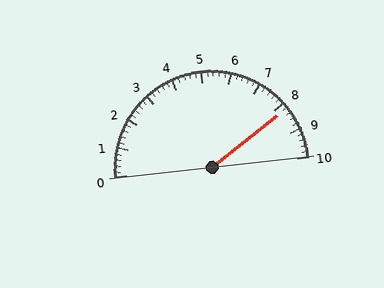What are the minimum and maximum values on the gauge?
The gauge ranges from 0 to 10.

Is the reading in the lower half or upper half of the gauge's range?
The reading is in the upper half of the range (0 to 10).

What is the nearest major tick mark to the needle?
The nearest major tick mark is 8.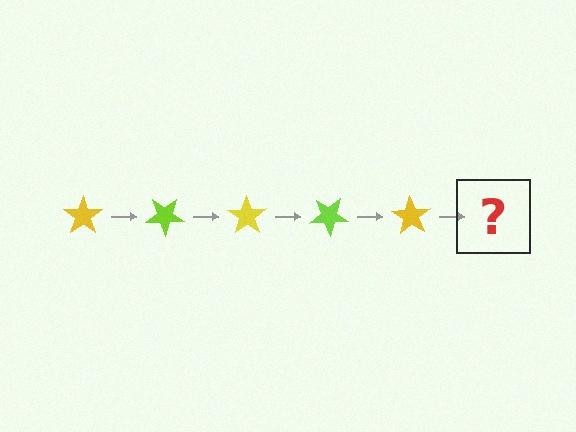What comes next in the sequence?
The next element should be a lime star, rotated 175 degrees from the start.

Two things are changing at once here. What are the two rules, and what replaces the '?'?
The two rules are that it rotates 35 degrees each step and the color cycles through yellow and lime. The '?' should be a lime star, rotated 175 degrees from the start.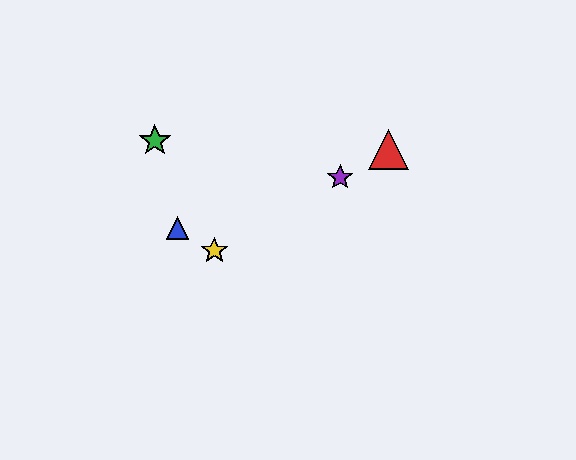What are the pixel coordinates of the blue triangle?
The blue triangle is at (178, 228).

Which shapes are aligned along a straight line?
The red triangle, the yellow star, the purple star are aligned along a straight line.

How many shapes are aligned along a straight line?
3 shapes (the red triangle, the yellow star, the purple star) are aligned along a straight line.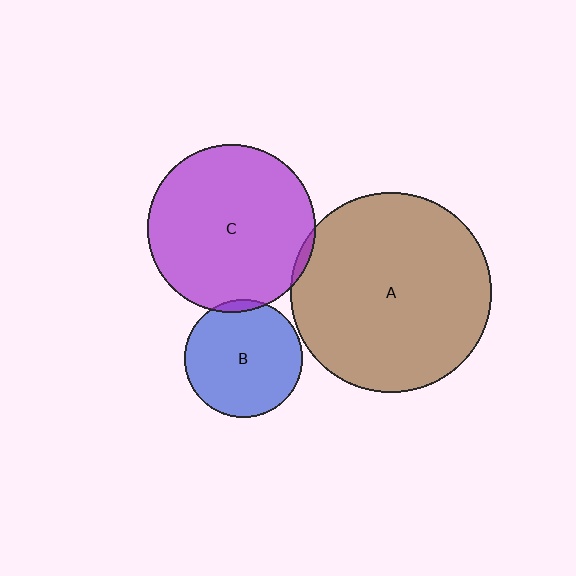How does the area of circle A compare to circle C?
Approximately 1.4 times.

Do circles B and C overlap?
Yes.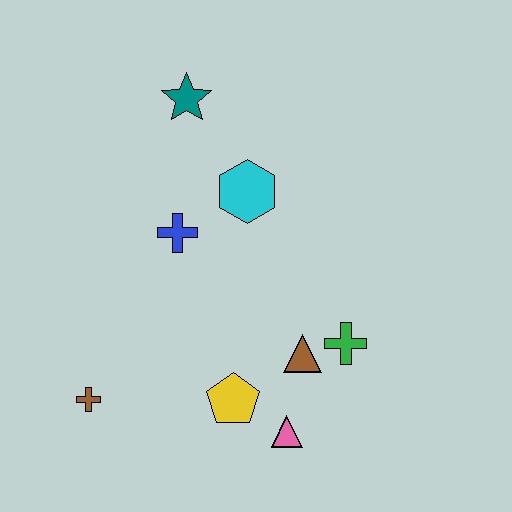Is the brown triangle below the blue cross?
Yes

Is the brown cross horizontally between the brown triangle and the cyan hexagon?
No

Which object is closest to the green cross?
The brown triangle is closest to the green cross.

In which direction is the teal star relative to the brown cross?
The teal star is above the brown cross.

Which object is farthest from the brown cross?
The teal star is farthest from the brown cross.